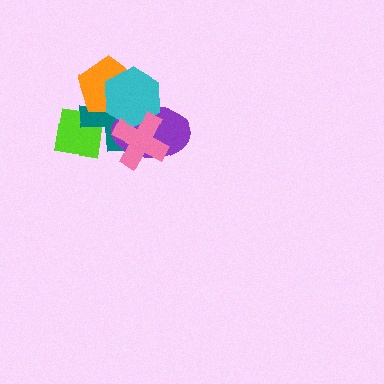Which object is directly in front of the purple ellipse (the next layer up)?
The orange pentagon is directly in front of the purple ellipse.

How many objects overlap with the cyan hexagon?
4 objects overlap with the cyan hexagon.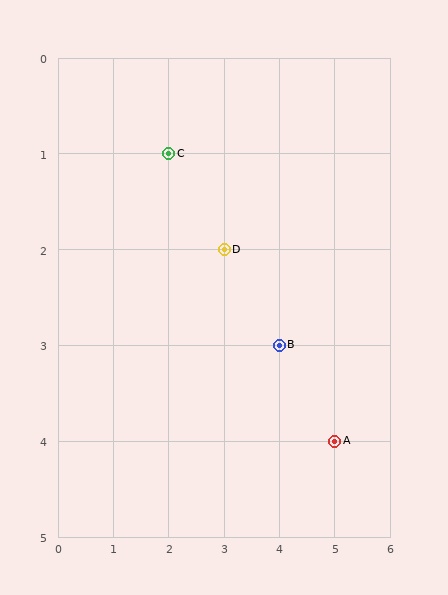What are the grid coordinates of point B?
Point B is at grid coordinates (4, 3).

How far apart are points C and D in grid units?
Points C and D are 1 column and 1 row apart (about 1.4 grid units diagonally).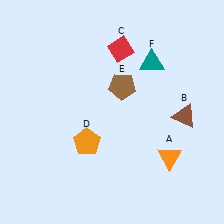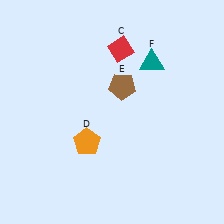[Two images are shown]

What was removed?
The brown triangle (B), the orange triangle (A) were removed in Image 2.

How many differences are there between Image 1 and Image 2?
There are 2 differences between the two images.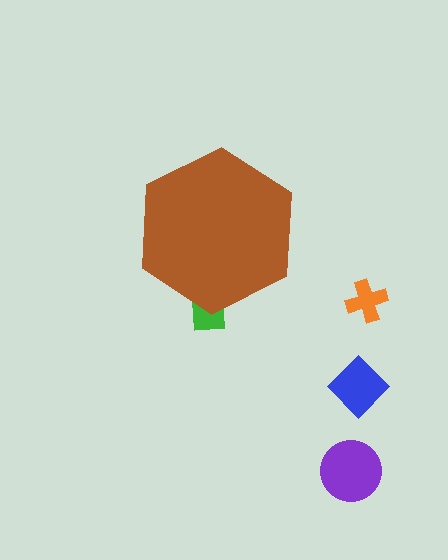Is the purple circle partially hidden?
No, the purple circle is fully visible.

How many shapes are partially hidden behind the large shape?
1 shape is partially hidden.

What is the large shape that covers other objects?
A brown hexagon.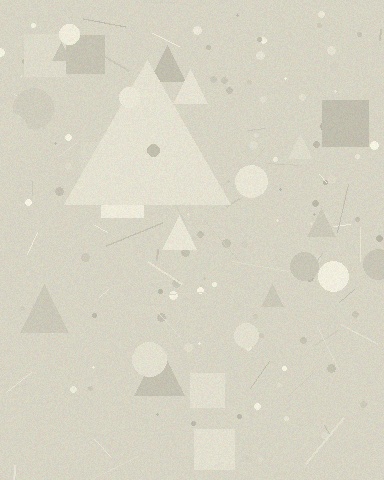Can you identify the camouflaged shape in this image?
The camouflaged shape is a triangle.